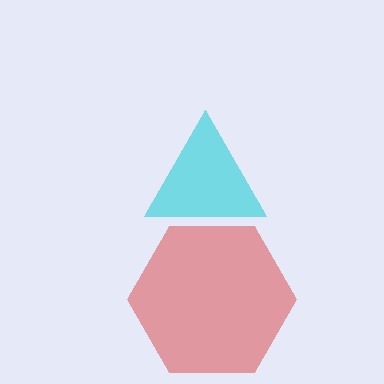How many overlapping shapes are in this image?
There are 2 overlapping shapes in the image.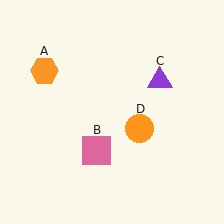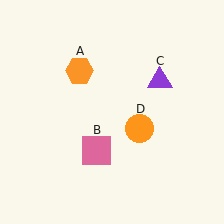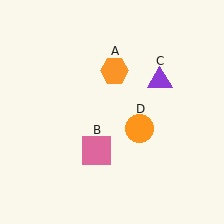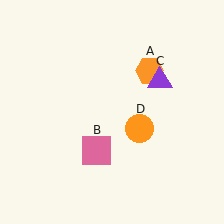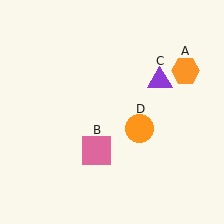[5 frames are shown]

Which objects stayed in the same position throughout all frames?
Pink square (object B) and purple triangle (object C) and orange circle (object D) remained stationary.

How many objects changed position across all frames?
1 object changed position: orange hexagon (object A).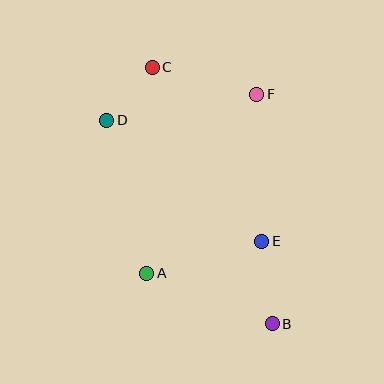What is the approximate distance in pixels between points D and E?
The distance between D and E is approximately 197 pixels.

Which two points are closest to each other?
Points C and D are closest to each other.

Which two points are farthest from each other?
Points B and C are farthest from each other.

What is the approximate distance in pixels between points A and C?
The distance between A and C is approximately 206 pixels.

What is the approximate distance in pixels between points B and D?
The distance between B and D is approximately 262 pixels.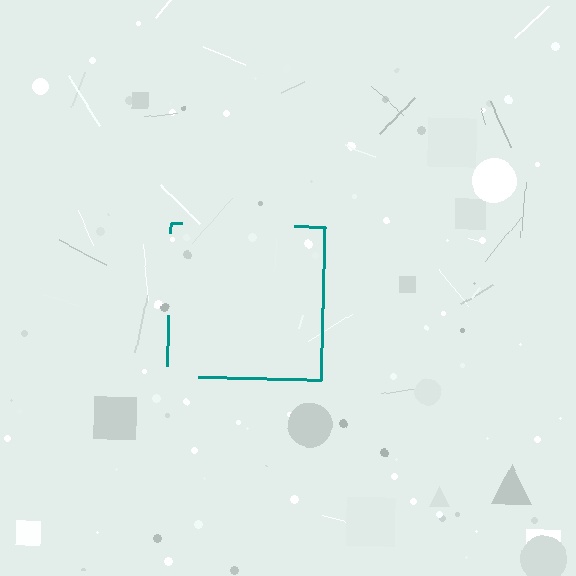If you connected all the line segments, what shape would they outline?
They would outline a square.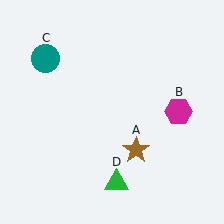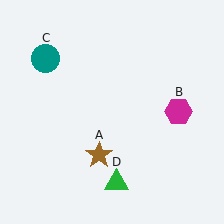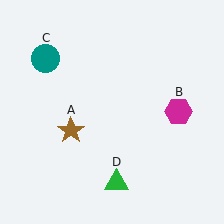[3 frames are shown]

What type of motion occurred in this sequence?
The brown star (object A) rotated clockwise around the center of the scene.